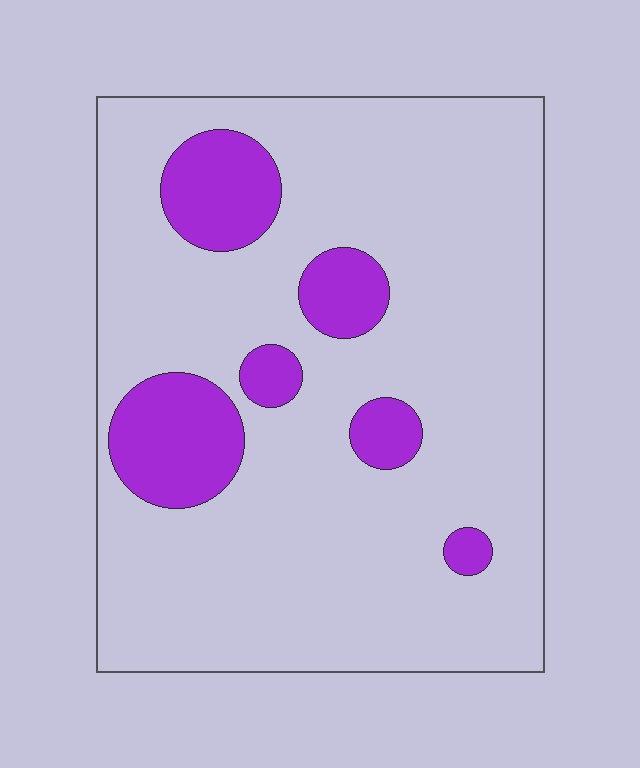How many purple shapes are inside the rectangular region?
6.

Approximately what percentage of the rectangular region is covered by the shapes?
Approximately 15%.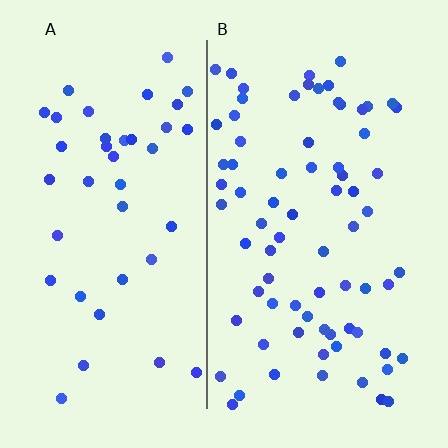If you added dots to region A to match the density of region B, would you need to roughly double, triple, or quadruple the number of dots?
Approximately double.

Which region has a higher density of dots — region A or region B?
B (the right).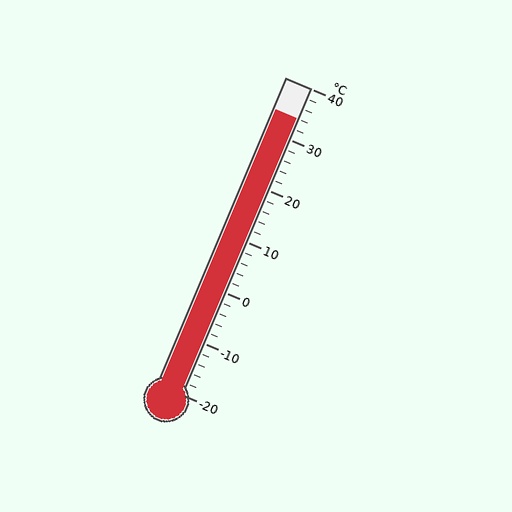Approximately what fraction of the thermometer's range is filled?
The thermometer is filled to approximately 90% of its range.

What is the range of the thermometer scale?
The thermometer scale ranges from -20°C to 40°C.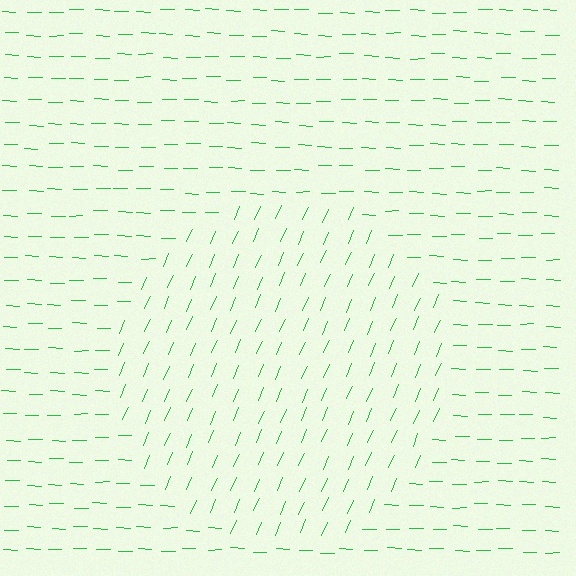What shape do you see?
I see a circle.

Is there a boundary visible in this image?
Yes, there is a texture boundary formed by a change in line orientation.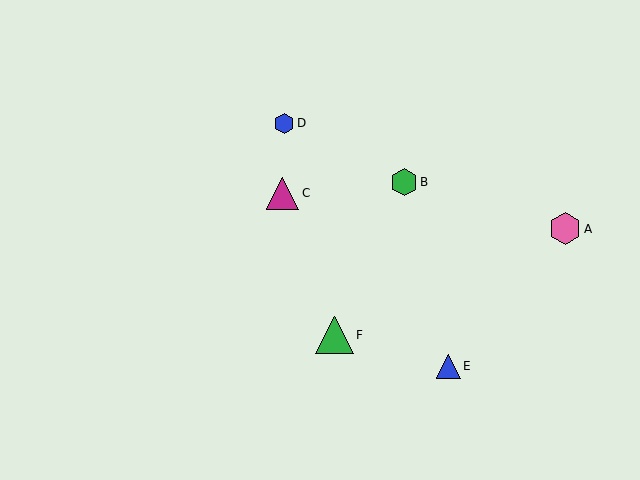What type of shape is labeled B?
Shape B is a green hexagon.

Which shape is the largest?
The green triangle (labeled F) is the largest.